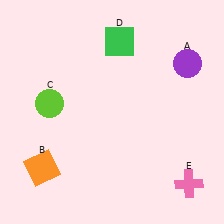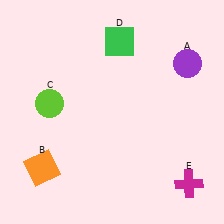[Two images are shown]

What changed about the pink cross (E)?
In Image 1, E is pink. In Image 2, it changed to magenta.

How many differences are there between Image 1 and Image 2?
There is 1 difference between the two images.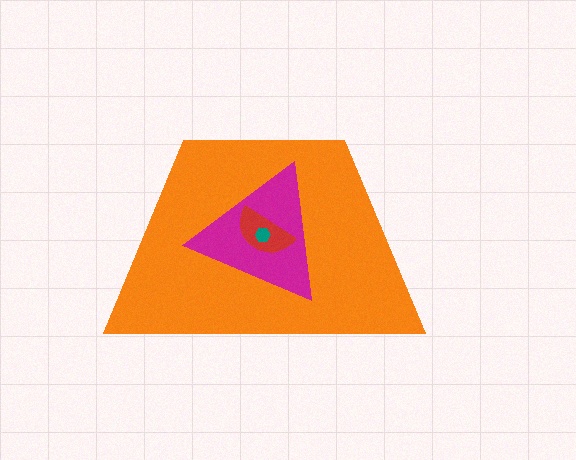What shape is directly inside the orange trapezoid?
The magenta triangle.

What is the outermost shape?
The orange trapezoid.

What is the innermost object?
The teal hexagon.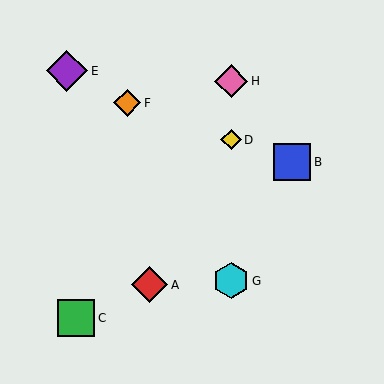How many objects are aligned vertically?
3 objects (D, G, H) are aligned vertically.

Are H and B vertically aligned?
No, H is at x≈231 and B is at x≈292.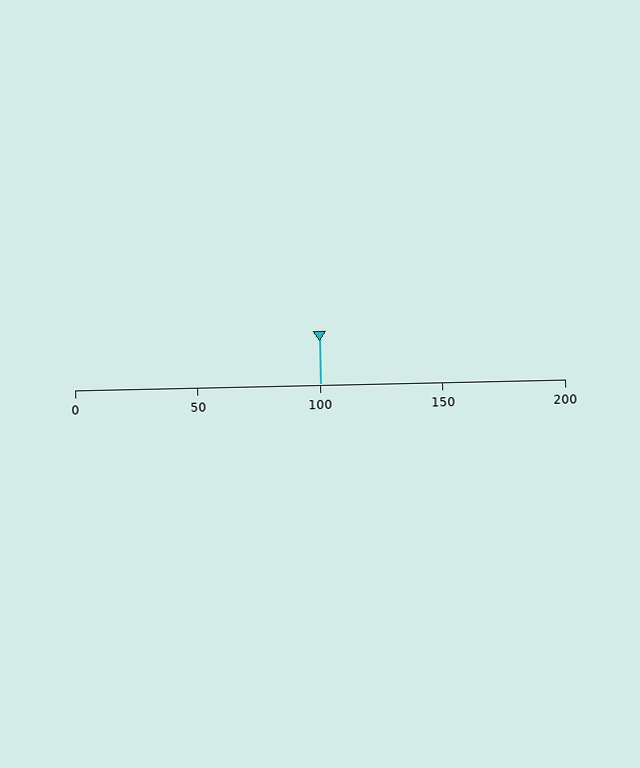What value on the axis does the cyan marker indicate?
The marker indicates approximately 100.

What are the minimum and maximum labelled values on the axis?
The axis runs from 0 to 200.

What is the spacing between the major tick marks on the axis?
The major ticks are spaced 50 apart.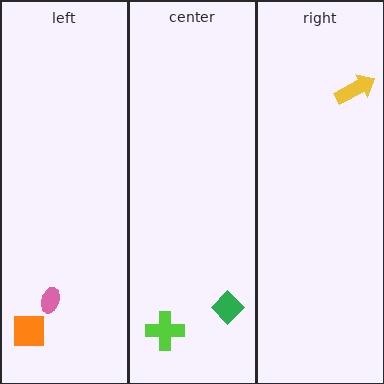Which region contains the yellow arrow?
The right region.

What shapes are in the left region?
The orange square, the pink ellipse.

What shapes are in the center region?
The green diamond, the lime cross.